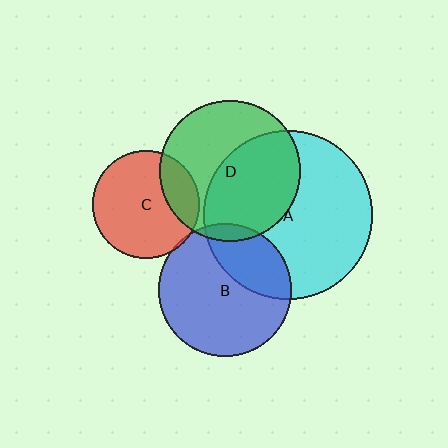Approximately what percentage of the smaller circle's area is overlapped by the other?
Approximately 20%.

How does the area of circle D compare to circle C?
Approximately 1.7 times.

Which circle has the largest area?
Circle A (cyan).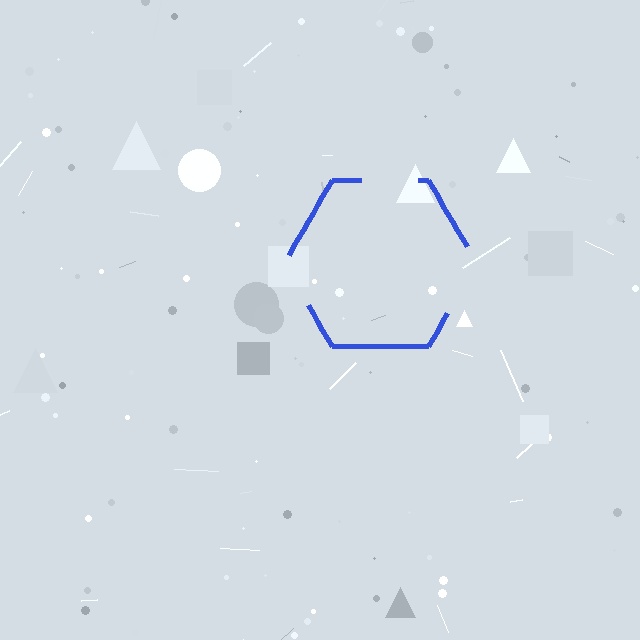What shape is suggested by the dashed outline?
The dashed outline suggests a hexagon.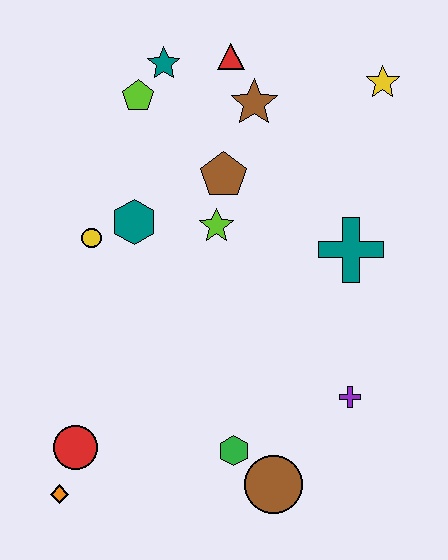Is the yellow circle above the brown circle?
Yes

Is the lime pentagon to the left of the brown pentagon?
Yes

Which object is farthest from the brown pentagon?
The orange diamond is farthest from the brown pentagon.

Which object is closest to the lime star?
The brown pentagon is closest to the lime star.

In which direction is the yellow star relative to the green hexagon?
The yellow star is above the green hexagon.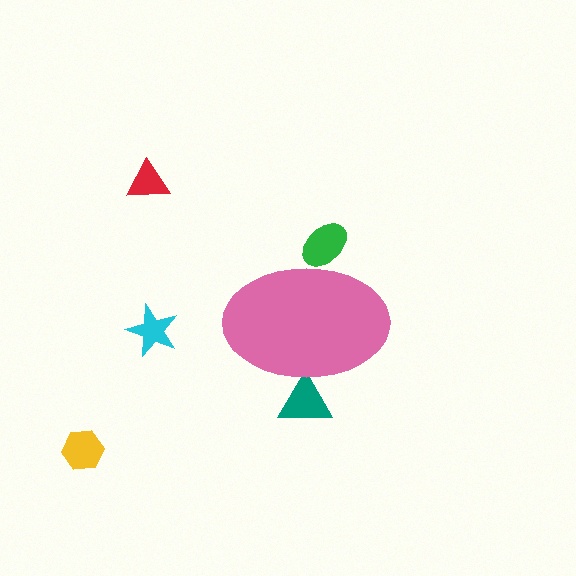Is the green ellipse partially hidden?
Yes, the green ellipse is partially hidden behind the pink ellipse.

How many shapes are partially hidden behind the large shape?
2 shapes are partially hidden.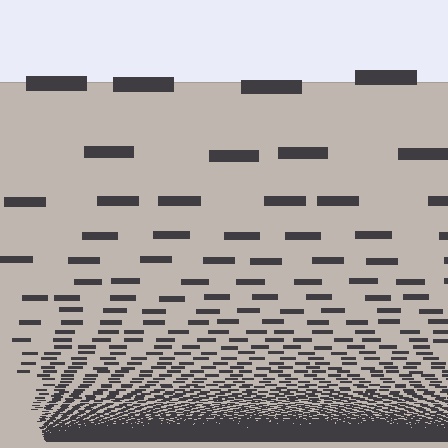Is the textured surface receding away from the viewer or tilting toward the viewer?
The surface appears to tilt toward the viewer. Texture elements get larger and sparser toward the top.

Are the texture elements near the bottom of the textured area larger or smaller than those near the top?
Smaller. The gradient is inverted — elements near the bottom are smaller and denser.